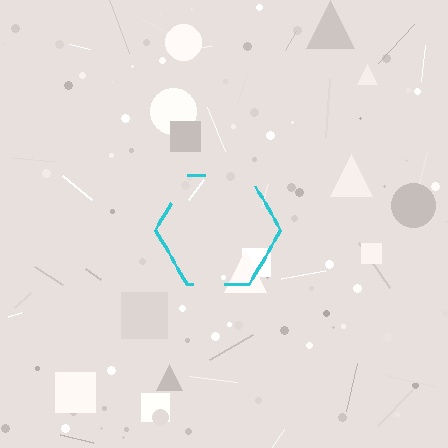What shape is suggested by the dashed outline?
The dashed outline suggests a hexagon.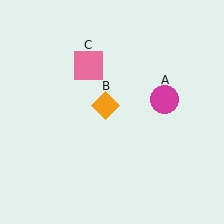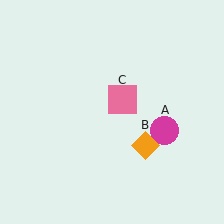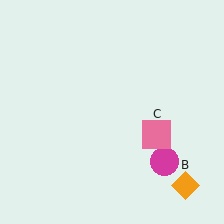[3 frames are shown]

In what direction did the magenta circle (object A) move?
The magenta circle (object A) moved down.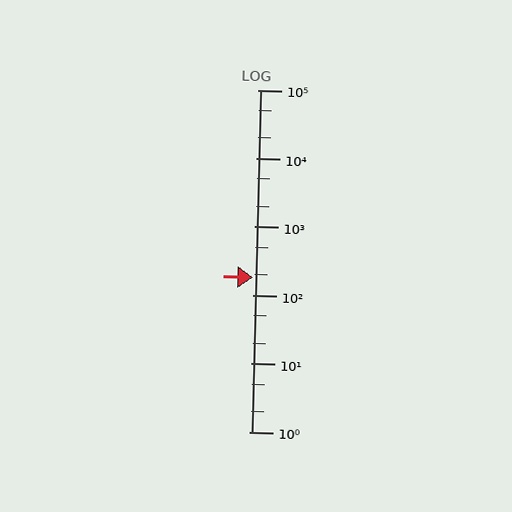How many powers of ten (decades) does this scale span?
The scale spans 5 decades, from 1 to 100000.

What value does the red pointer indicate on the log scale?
The pointer indicates approximately 180.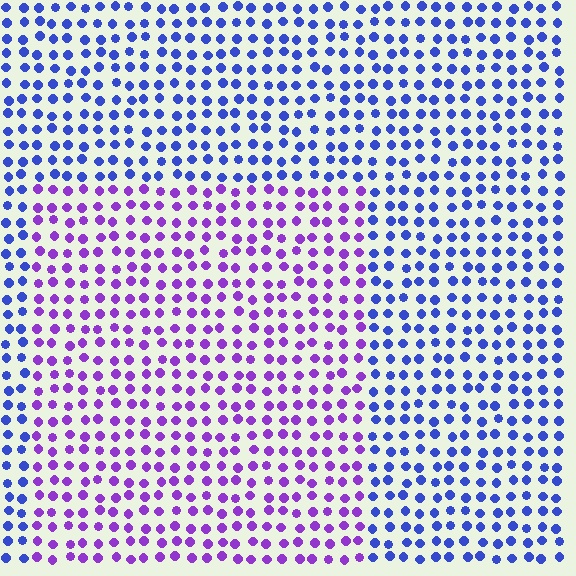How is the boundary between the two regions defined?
The boundary is defined purely by a slight shift in hue (about 45 degrees). Spacing, size, and orientation are identical on both sides.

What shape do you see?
I see a rectangle.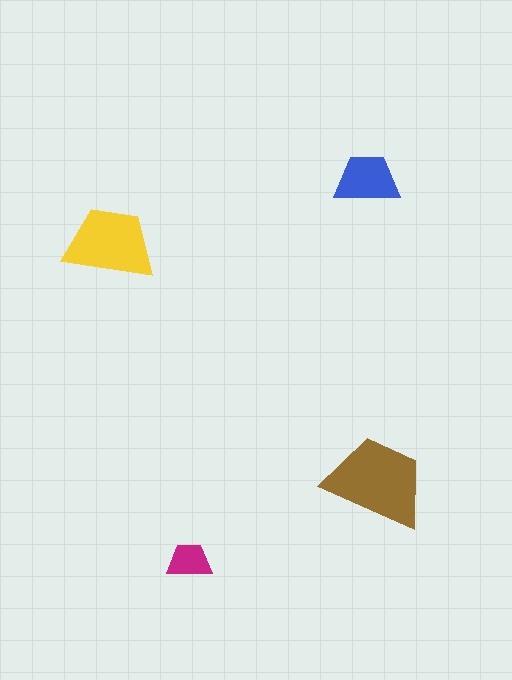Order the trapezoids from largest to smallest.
the brown one, the yellow one, the blue one, the magenta one.